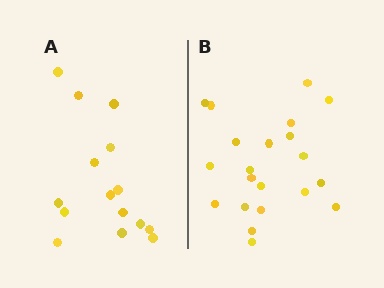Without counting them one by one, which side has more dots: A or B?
Region B (the right region) has more dots.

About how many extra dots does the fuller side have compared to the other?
Region B has about 6 more dots than region A.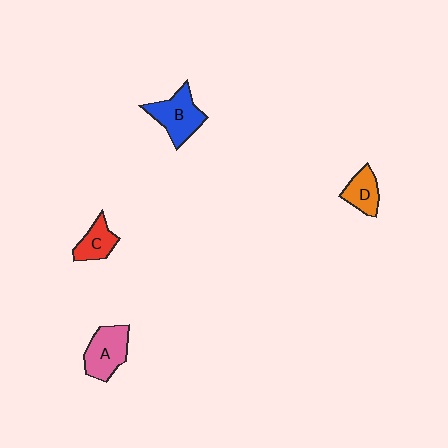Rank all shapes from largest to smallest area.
From largest to smallest: B (blue), A (pink), C (red), D (orange).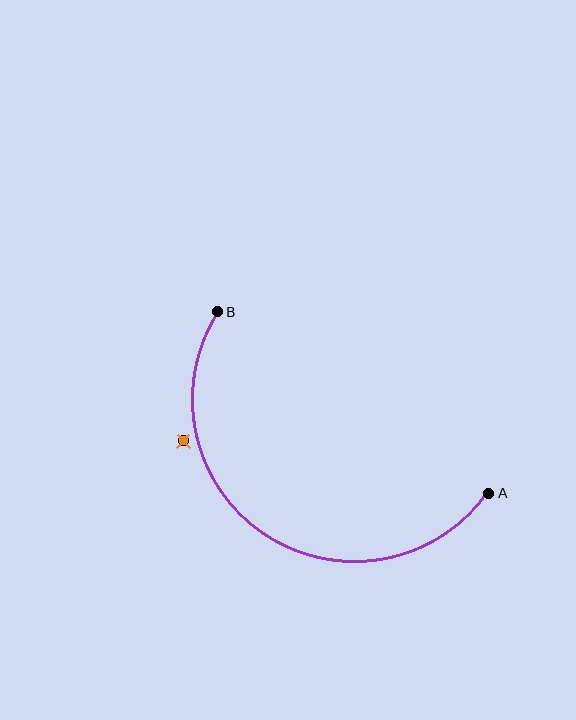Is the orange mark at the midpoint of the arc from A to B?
No — the orange mark does not lie on the arc at all. It sits slightly outside the curve.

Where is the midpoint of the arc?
The arc midpoint is the point on the curve farthest from the straight line joining A and B. It sits below and to the left of that line.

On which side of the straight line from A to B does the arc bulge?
The arc bulges below and to the left of the straight line connecting A and B.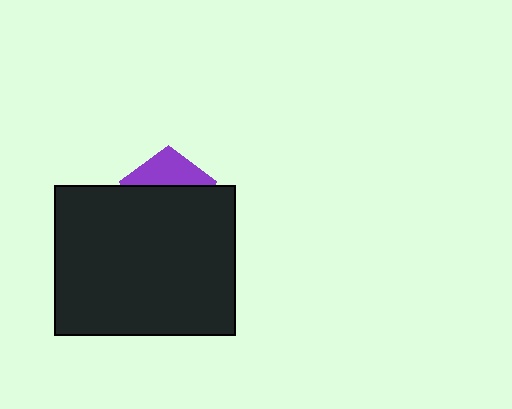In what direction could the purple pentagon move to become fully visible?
The purple pentagon could move up. That would shift it out from behind the black rectangle entirely.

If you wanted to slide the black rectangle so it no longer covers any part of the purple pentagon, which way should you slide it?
Slide it down — that is the most direct way to separate the two shapes.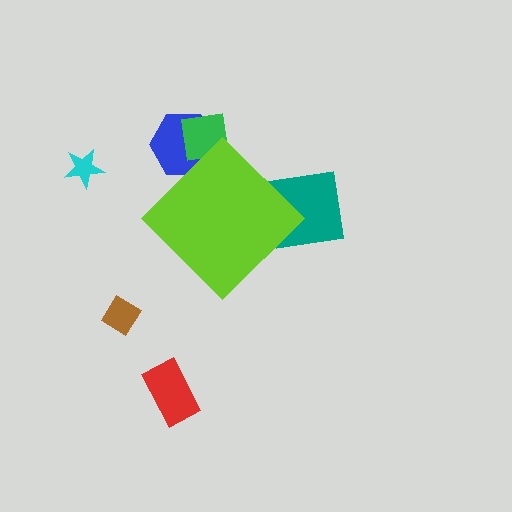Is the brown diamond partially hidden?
No, the brown diamond is fully visible.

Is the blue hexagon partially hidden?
Yes, the blue hexagon is partially hidden behind the lime diamond.